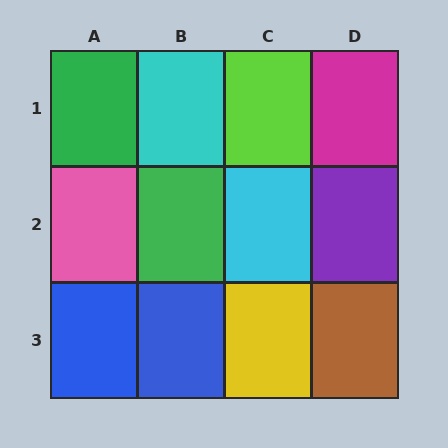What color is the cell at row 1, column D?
Magenta.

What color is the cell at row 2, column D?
Purple.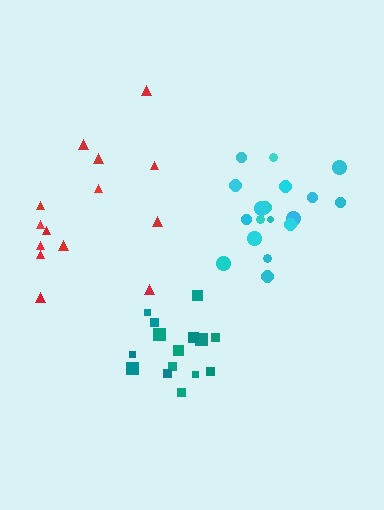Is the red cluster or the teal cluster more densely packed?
Teal.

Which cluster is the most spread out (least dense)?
Red.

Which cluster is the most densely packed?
Teal.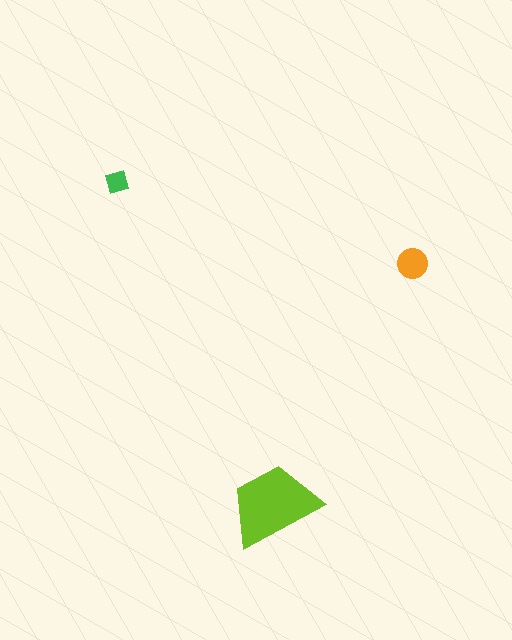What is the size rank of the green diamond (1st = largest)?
3rd.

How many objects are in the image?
There are 3 objects in the image.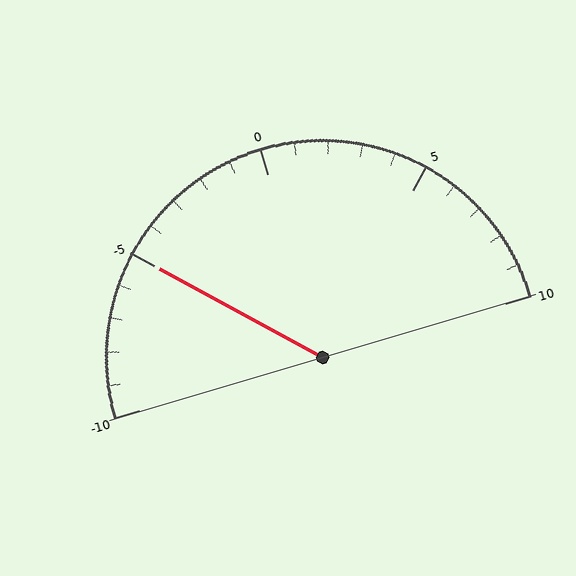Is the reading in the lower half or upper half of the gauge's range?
The reading is in the lower half of the range (-10 to 10).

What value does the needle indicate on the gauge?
The needle indicates approximately -5.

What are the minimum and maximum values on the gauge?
The gauge ranges from -10 to 10.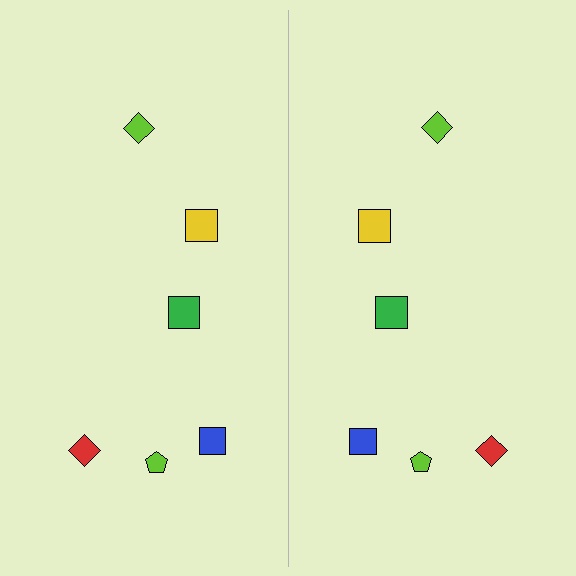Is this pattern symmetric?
Yes, this pattern has bilateral (reflection) symmetry.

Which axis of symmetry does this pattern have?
The pattern has a vertical axis of symmetry running through the center of the image.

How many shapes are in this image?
There are 12 shapes in this image.